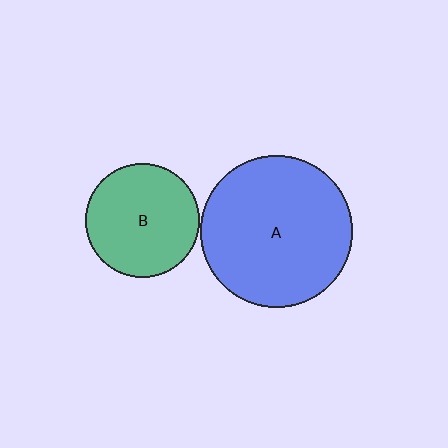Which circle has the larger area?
Circle A (blue).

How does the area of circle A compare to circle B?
Approximately 1.8 times.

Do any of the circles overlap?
No, none of the circles overlap.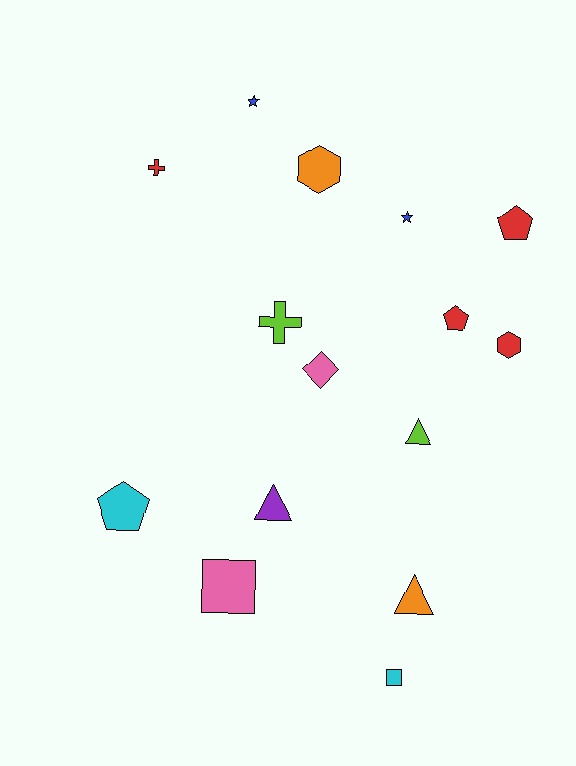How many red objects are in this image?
There are 4 red objects.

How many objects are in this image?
There are 15 objects.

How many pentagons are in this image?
There are 3 pentagons.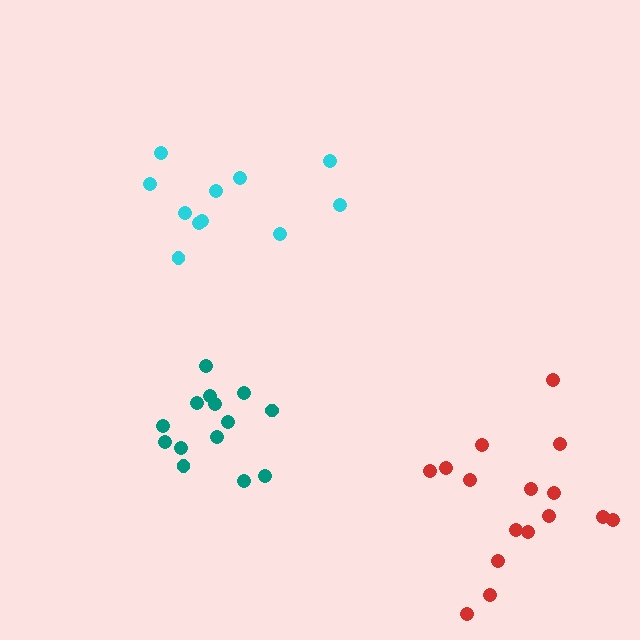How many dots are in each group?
Group 1: 14 dots, Group 2: 11 dots, Group 3: 16 dots (41 total).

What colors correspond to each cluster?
The clusters are colored: teal, cyan, red.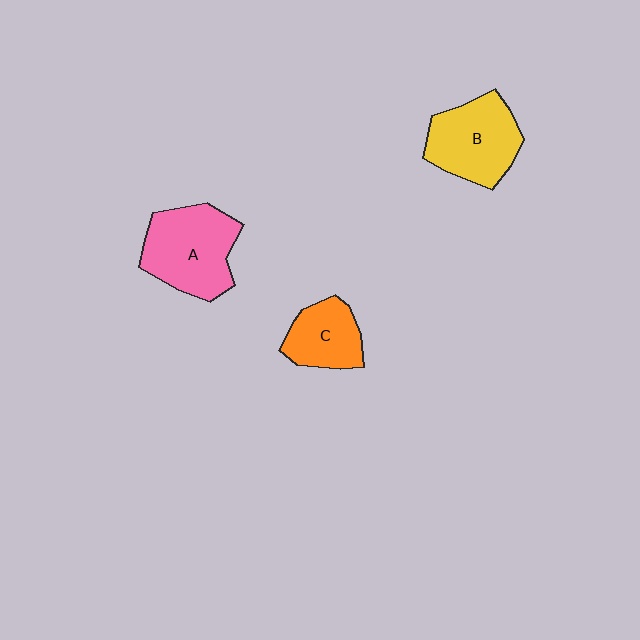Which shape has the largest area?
Shape A (pink).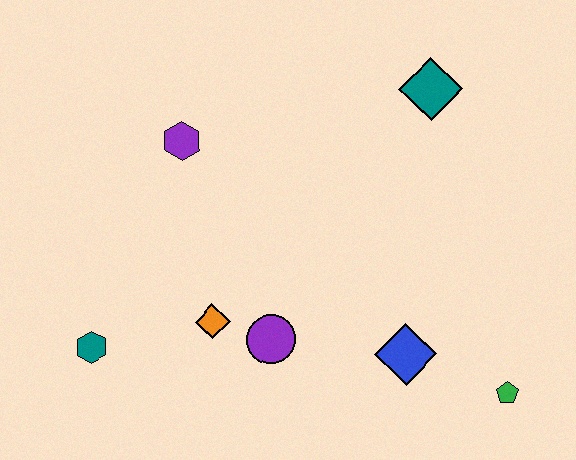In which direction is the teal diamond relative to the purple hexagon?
The teal diamond is to the right of the purple hexagon.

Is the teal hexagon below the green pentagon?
No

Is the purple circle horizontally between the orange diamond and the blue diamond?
Yes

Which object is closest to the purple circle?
The orange diamond is closest to the purple circle.